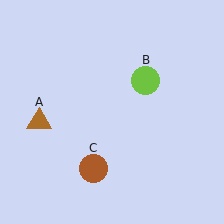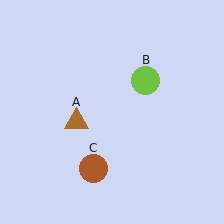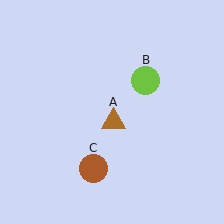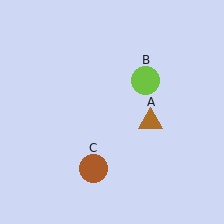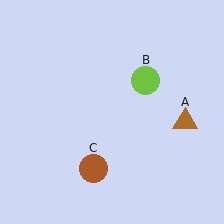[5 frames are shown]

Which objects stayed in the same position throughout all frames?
Lime circle (object B) and brown circle (object C) remained stationary.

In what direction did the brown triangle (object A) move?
The brown triangle (object A) moved right.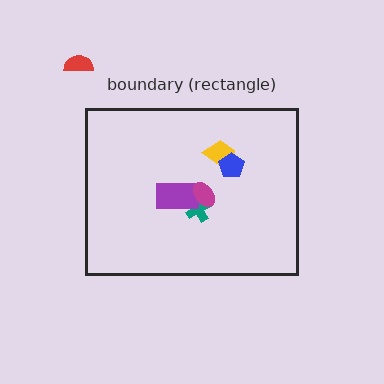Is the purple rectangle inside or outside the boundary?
Inside.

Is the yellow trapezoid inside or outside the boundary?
Inside.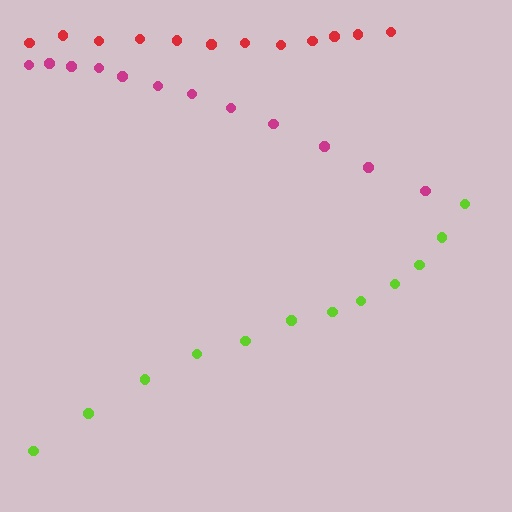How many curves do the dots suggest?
There are 3 distinct paths.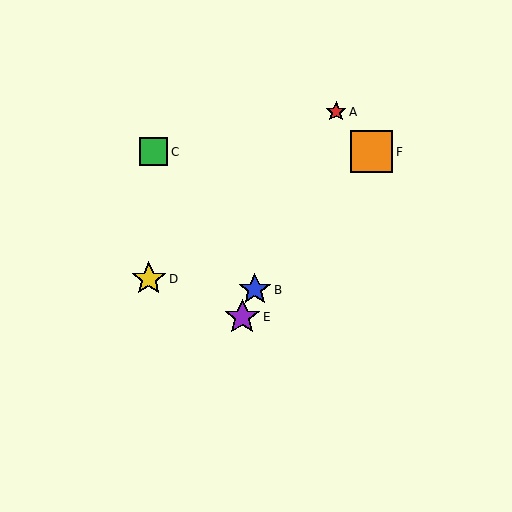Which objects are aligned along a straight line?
Objects A, B, E are aligned along a straight line.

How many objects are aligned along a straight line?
3 objects (A, B, E) are aligned along a straight line.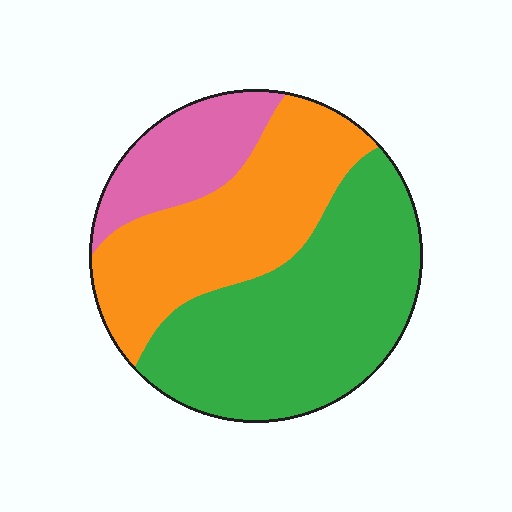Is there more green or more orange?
Green.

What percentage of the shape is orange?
Orange covers around 35% of the shape.